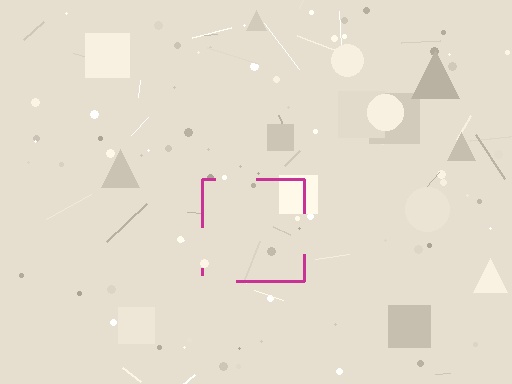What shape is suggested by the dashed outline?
The dashed outline suggests a square.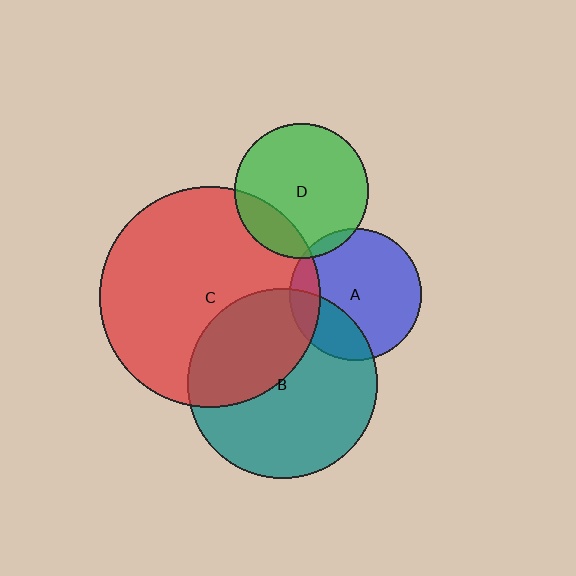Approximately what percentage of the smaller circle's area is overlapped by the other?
Approximately 5%.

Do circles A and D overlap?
Yes.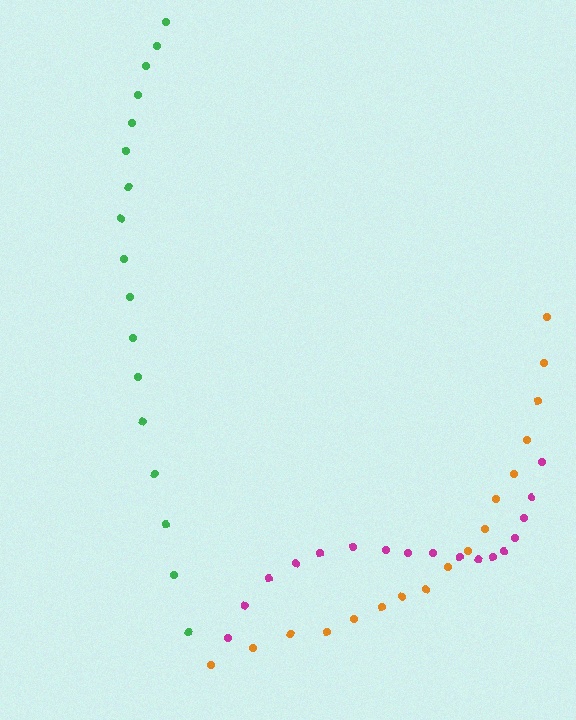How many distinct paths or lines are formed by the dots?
There are 3 distinct paths.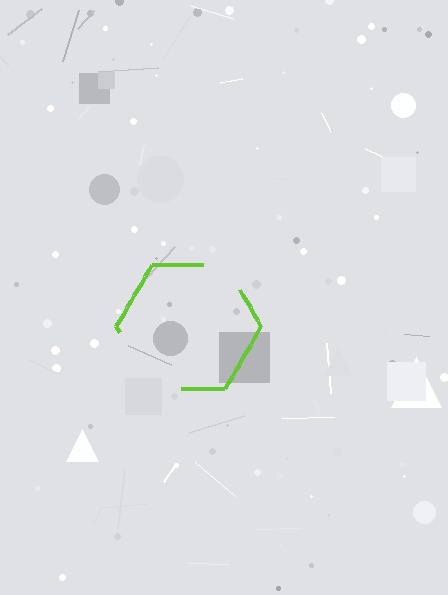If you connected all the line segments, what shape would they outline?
They would outline a hexagon.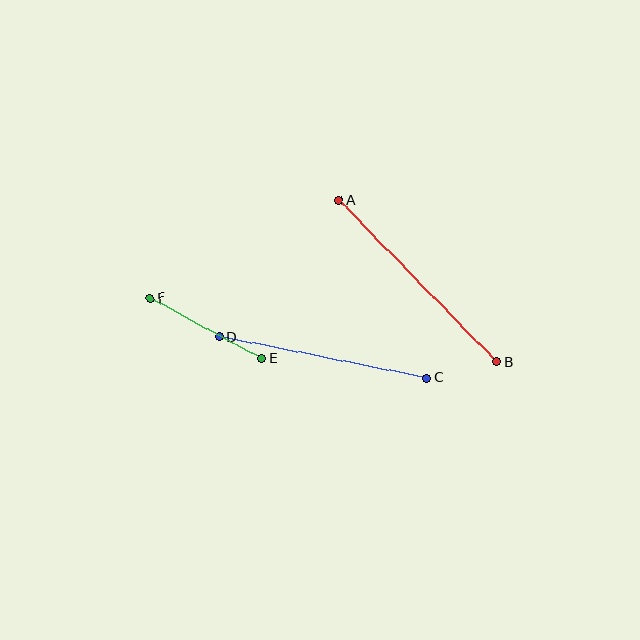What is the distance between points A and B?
The distance is approximately 226 pixels.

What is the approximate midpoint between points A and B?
The midpoint is at approximately (418, 281) pixels.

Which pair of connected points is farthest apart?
Points A and B are farthest apart.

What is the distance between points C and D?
The distance is approximately 211 pixels.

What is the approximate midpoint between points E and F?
The midpoint is at approximately (206, 328) pixels.